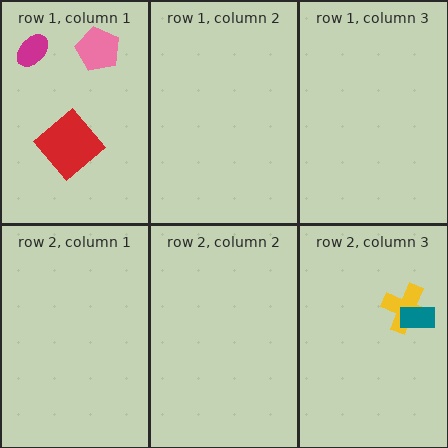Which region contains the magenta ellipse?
The row 1, column 1 region.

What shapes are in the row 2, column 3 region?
The yellow cross, the teal rectangle.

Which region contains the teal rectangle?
The row 2, column 3 region.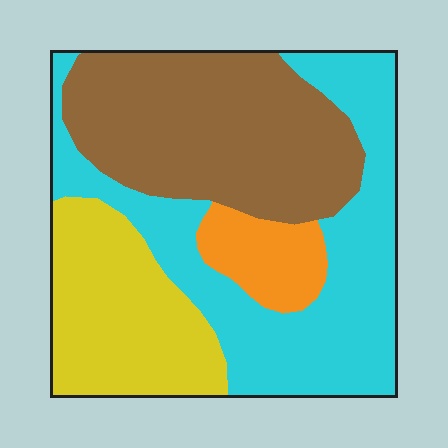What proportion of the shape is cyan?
Cyan takes up about three eighths (3/8) of the shape.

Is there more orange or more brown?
Brown.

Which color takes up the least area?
Orange, at roughly 10%.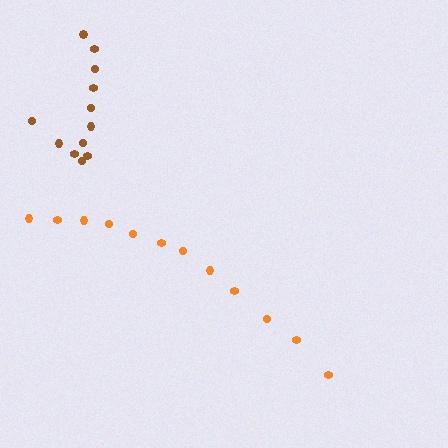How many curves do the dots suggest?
There are 2 distinct paths.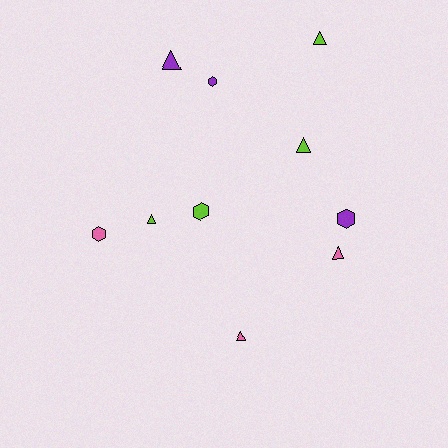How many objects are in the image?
There are 10 objects.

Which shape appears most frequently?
Triangle, with 6 objects.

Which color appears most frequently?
Lime, with 4 objects.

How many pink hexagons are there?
There is 1 pink hexagon.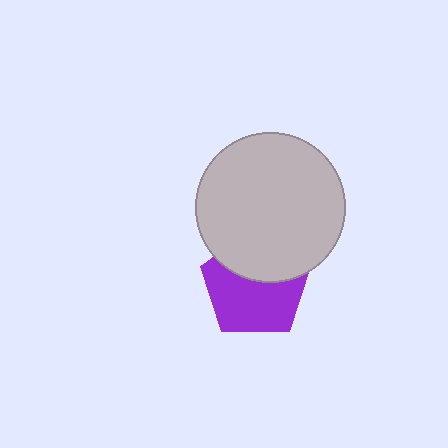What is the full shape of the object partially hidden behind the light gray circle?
The partially hidden object is a purple pentagon.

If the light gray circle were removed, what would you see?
You would see the complete purple pentagon.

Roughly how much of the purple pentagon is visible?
About half of it is visible (roughly 61%).